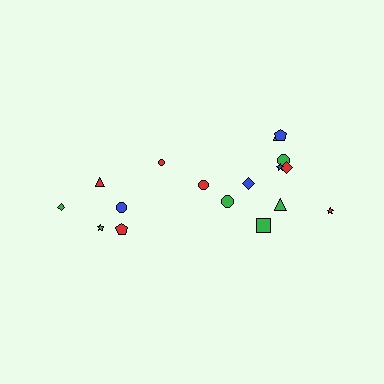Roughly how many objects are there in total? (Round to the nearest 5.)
Roughly 20 objects in total.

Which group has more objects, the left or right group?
The right group.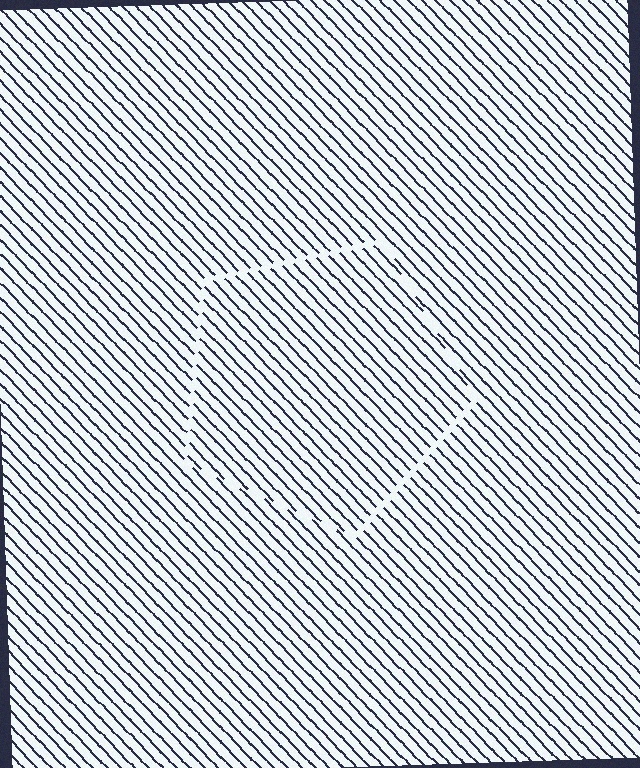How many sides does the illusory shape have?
5 sides — the line-ends trace a pentagon.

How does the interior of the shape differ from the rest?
The interior of the shape contains the same grating, shifted by half a period — the contour is defined by the phase discontinuity where line-ends from the inner and outer gratings abut.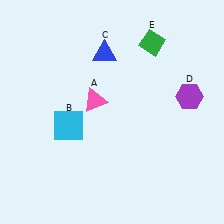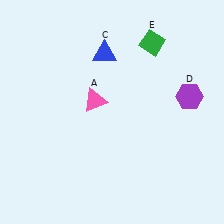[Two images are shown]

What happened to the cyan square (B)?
The cyan square (B) was removed in Image 2. It was in the bottom-left area of Image 1.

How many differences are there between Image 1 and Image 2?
There is 1 difference between the two images.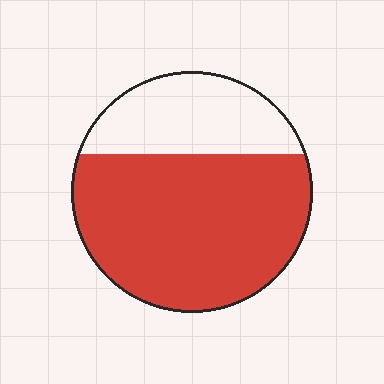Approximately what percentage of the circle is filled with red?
Approximately 70%.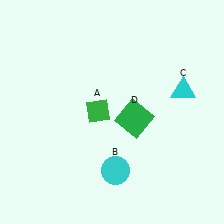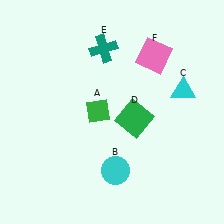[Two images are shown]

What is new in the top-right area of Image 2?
A pink square (F) was added in the top-right area of Image 2.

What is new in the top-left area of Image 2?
A teal cross (E) was added in the top-left area of Image 2.